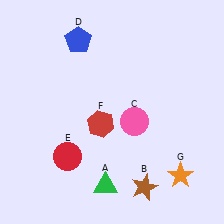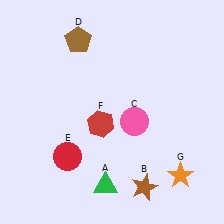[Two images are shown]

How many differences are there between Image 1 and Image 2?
There is 1 difference between the two images.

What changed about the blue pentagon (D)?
In Image 1, D is blue. In Image 2, it changed to brown.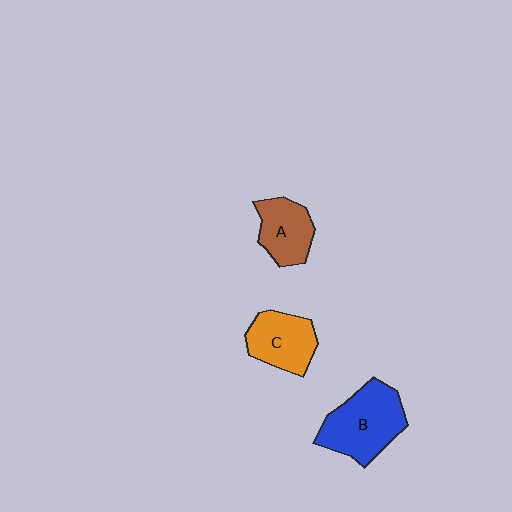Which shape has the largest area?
Shape B (blue).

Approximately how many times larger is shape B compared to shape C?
Approximately 1.4 times.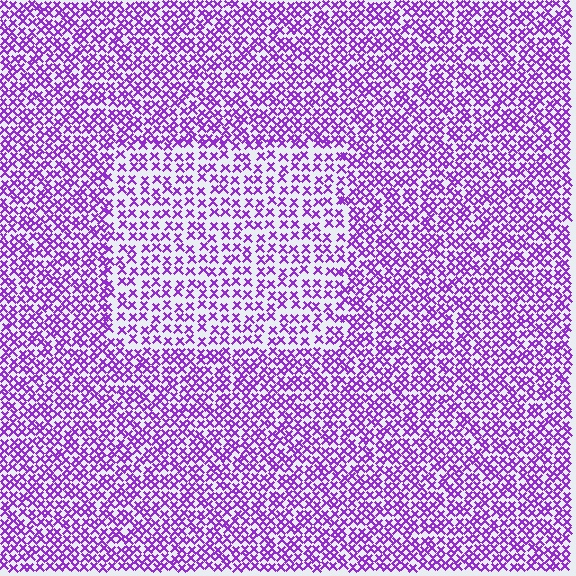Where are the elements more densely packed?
The elements are more densely packed outside the rectangle boundary.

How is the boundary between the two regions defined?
The boundary is defined by a change in element density (approximately 1.7x ratio). All elements are the same color, size, and shape.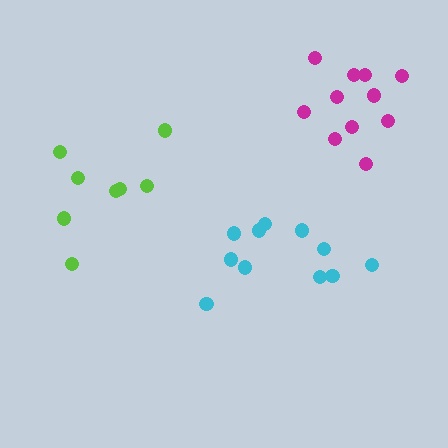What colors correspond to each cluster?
The clusters are colored: cyan, magenta, lime.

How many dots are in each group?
Group 1: 11 dots, Group 2: 11 dots, Group 3: 8 dots (30 total).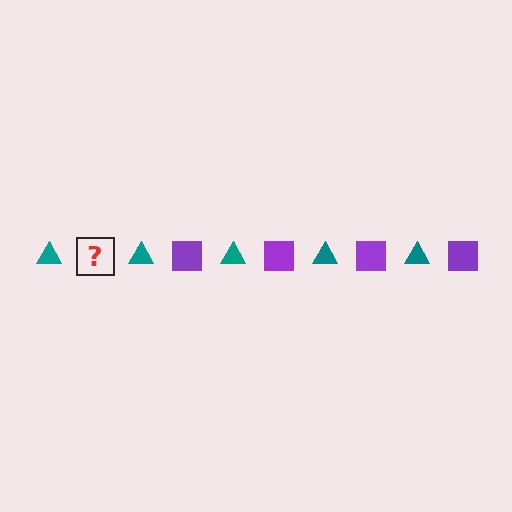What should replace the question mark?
The question mark should be replaced with a purple square.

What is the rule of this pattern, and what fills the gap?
The rule is that the pattern alternates between teal triangle and purple square. The gap should be filled with a purple square.